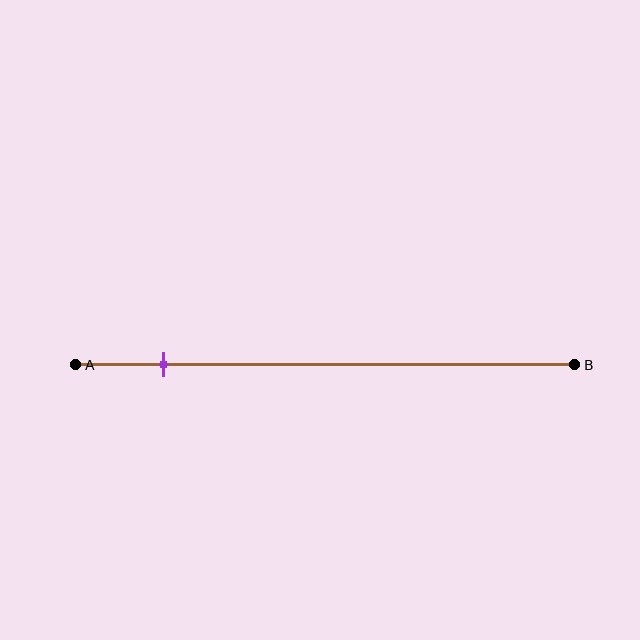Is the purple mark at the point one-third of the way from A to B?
No, the mark is at about 20% from A, not at the 33% one-third point.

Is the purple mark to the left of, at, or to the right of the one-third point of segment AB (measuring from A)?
The purple mark is to the left of the one-third point of segment AB.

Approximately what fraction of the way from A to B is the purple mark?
The purple mark is approximately 20% of the way from A to B.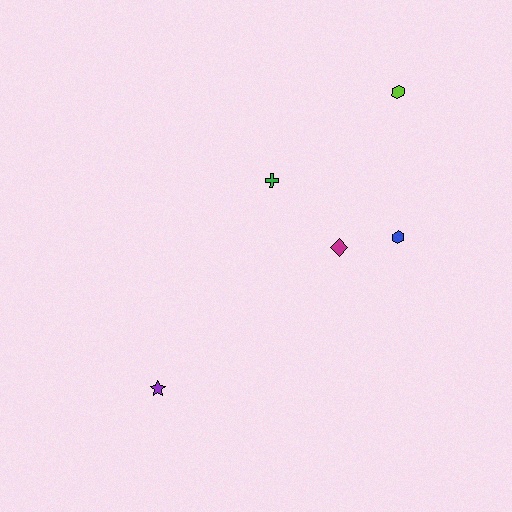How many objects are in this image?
There are 5 objects.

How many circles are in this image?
There are no circles.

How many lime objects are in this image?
There is 1 lime object.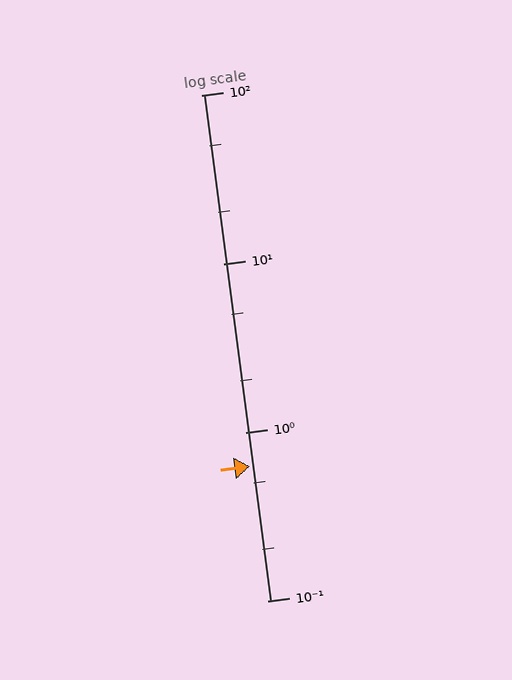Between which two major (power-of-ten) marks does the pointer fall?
The pointer is between 0.1 and 1.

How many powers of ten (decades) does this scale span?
The scale spans 3 decades, from 0.1 to 100.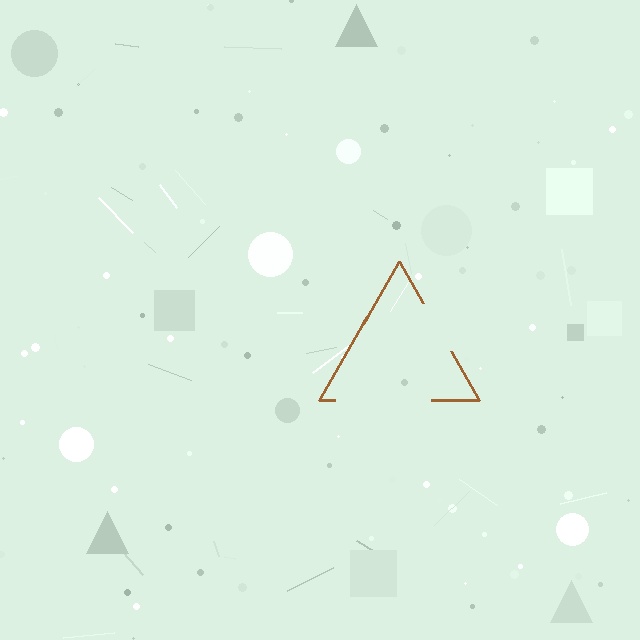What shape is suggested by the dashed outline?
The dashed outline suggests a triangle.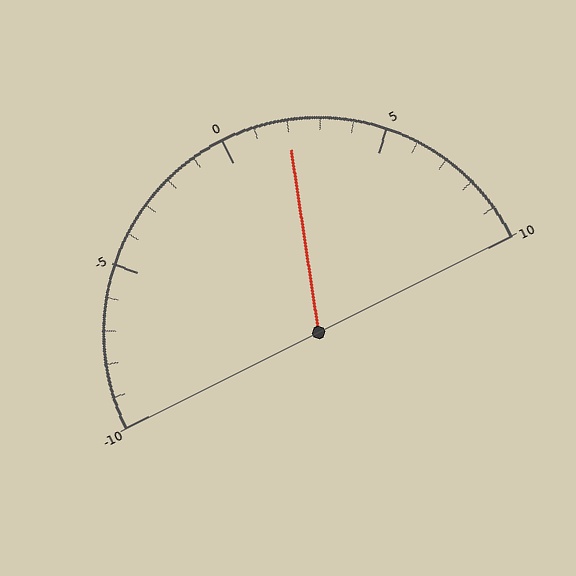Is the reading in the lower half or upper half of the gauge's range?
The reading is in the upper half of the range (-10 to 10).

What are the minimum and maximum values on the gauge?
The gauge ranges from -10 to 10.